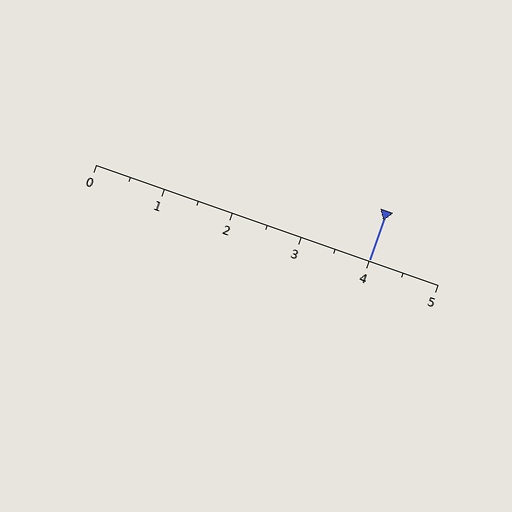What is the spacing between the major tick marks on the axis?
The major ticks are spaced 1 apart.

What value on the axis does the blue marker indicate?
The marker indicates approximately 4.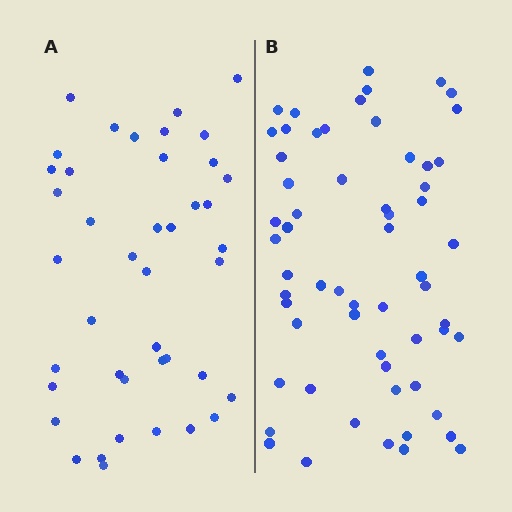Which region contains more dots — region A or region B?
Region B (the right region) has more dots.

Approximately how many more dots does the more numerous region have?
Region B has approximately 20 more dots than region A.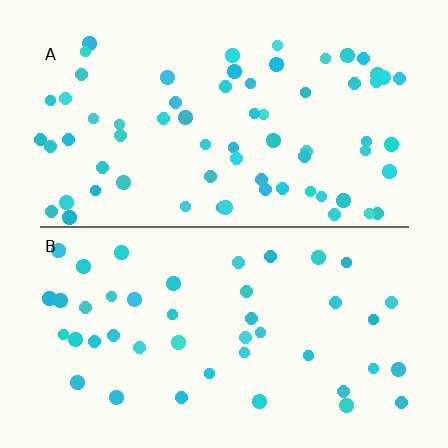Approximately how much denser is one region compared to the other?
Approximately 1.5× — region A over region B.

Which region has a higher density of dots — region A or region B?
A (the top).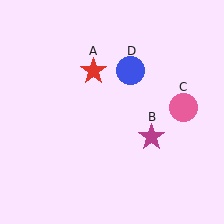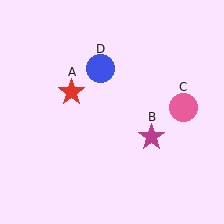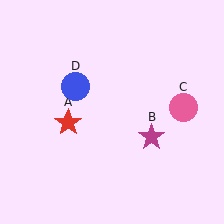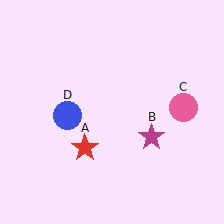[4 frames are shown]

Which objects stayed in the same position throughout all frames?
Magenta star (object B) and pink circle (object C) remained stationary.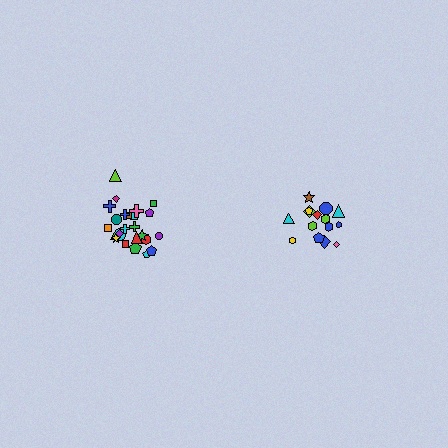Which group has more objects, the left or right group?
The left group.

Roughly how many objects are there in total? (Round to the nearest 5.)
Roughly 40 objects in total.